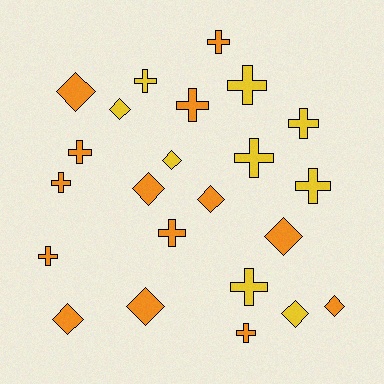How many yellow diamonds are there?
There are 3 yellow diamonds.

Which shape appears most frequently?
Cross, with 13 objects.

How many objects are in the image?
There are 23 objects.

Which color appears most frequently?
Orange, with 14 objects.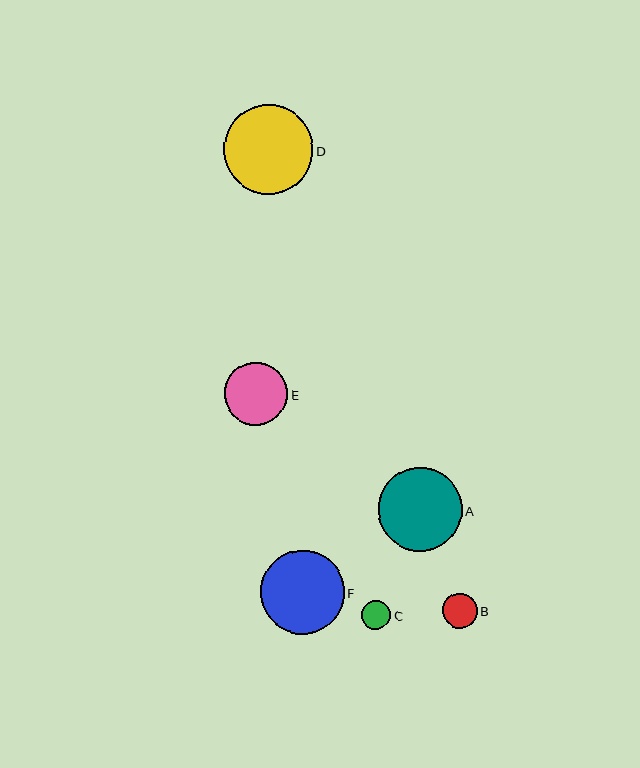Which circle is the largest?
Circle D is the largest with a size of approximately 90 pixels.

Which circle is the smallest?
Circle C is the smallest with a size of approximately 29 pixels.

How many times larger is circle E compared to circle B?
Circle E is approximately 1.8 times the size of circle B.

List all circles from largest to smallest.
From largest to smallest: D, F, A, E, B, C.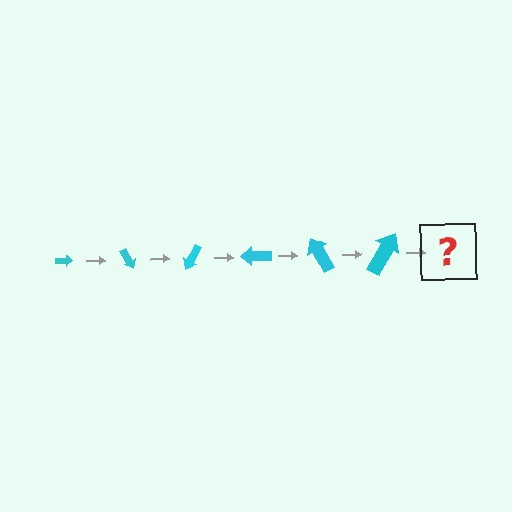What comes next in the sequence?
The next element should be an arrow, larger than the previous one and rotated 360 degrees from the start.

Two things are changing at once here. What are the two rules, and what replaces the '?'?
The two rules are that the arrow grows larger each step and it rotates 60 degrees each step. The '?' should be an arrow, larger than the previous one and rotated 360 degrees from the start.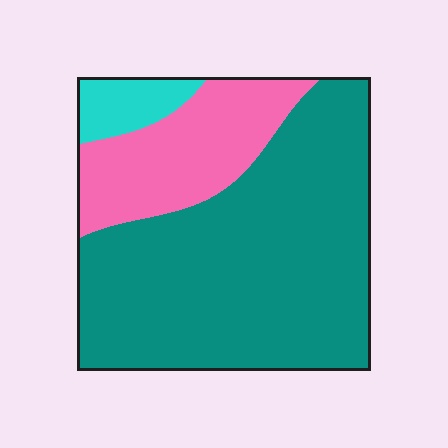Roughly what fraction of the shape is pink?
Pink covers about 25% of the shape.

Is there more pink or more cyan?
Pink.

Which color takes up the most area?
Teal, at roughly 70%.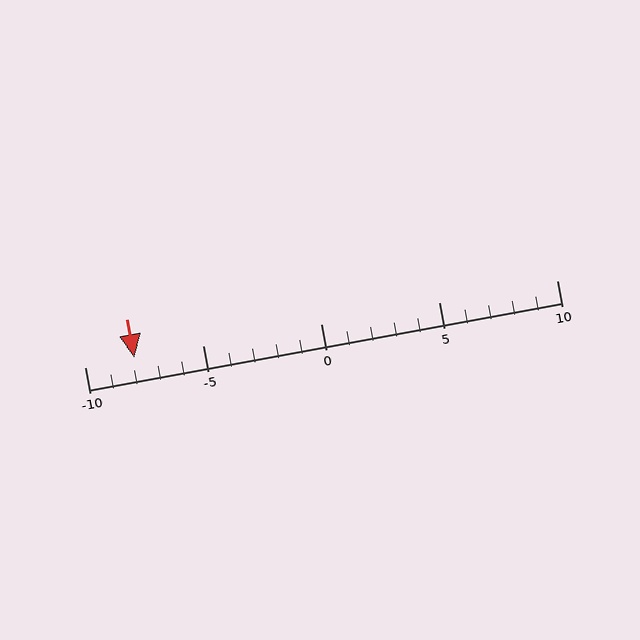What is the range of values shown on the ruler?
The ruler shows values from -10 to 10.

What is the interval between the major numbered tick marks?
The major tick marks are spaced 5 units apart.